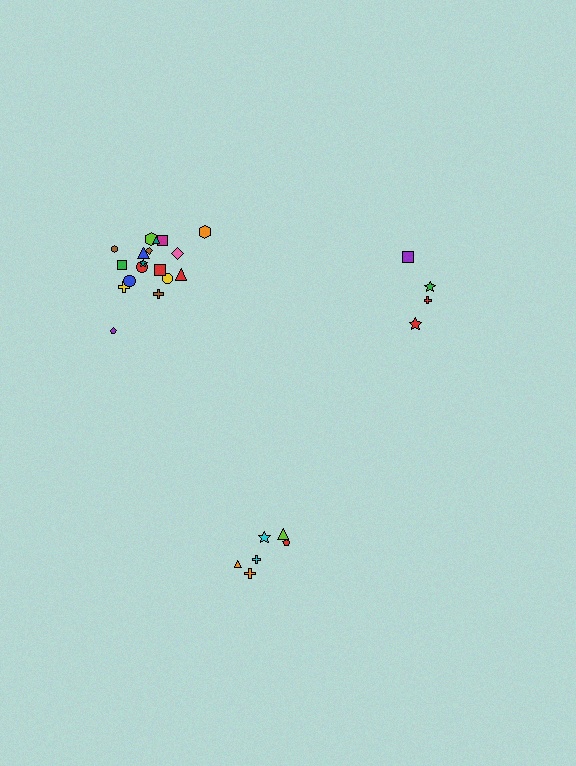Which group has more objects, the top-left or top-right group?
The top-left group.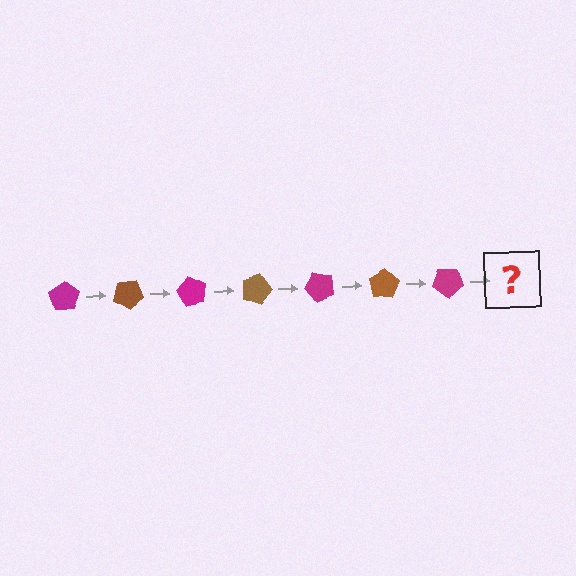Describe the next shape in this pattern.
It should be a brown pentagon, rotated 210 degrees from the start.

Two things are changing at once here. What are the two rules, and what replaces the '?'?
The two rules are that it rotates 30 degrees each step and the color cycles through magenta and brown. The '?' should be a brown pentagon, rotated 210 degrees from the start.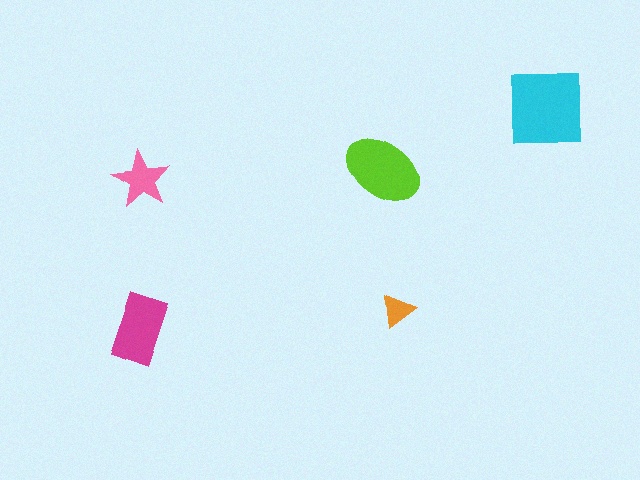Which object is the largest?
The cyan square.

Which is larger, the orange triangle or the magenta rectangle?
The magenta rectangle.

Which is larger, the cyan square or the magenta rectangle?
The cyan square.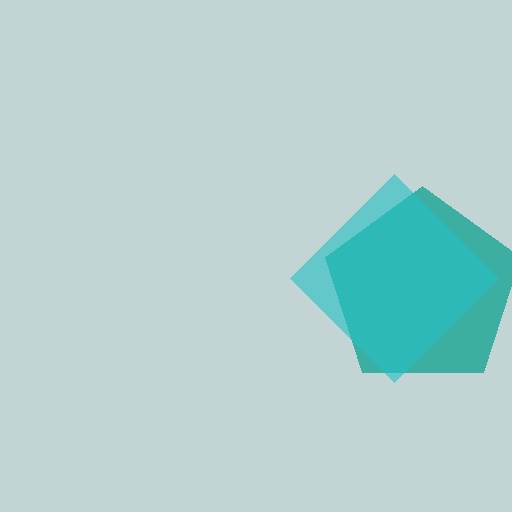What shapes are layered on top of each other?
The layered shapes are: a teal pentagon, a cyan diamond.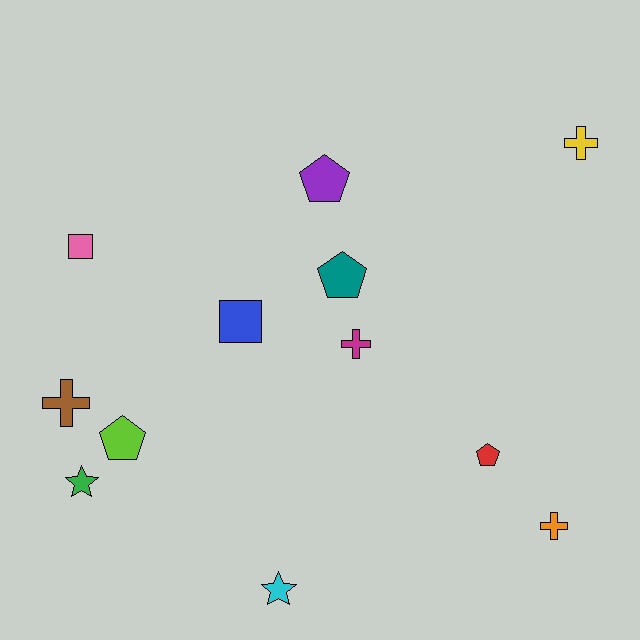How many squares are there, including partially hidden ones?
There are 2 squares.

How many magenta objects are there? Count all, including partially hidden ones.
There is 1 magenta object.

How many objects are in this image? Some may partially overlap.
There are 12 objects.